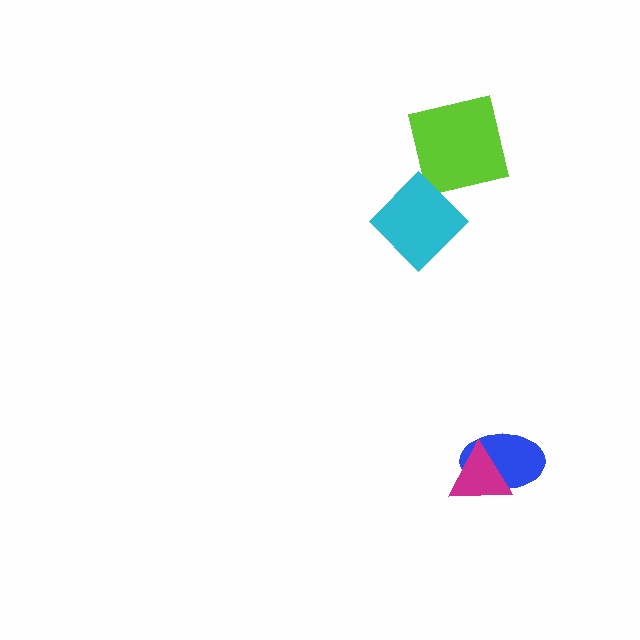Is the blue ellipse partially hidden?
Yes, it is partially covered by another shape.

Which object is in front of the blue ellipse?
The magenta triangle is in front of the blue ellipse.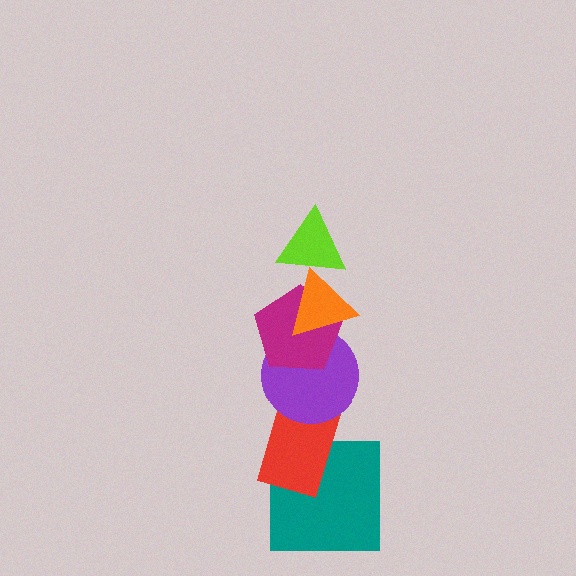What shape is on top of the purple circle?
The magenta pentagon is on top of the purple circle.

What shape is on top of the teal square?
The red rectangle is on top of the teal square.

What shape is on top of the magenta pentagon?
The orange triangle is on top of the magenta pentagon.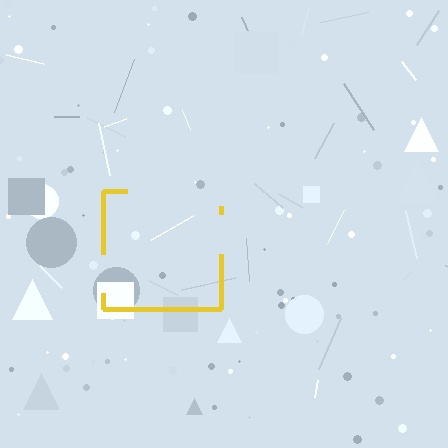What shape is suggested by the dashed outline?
The dashed outline suggests a square.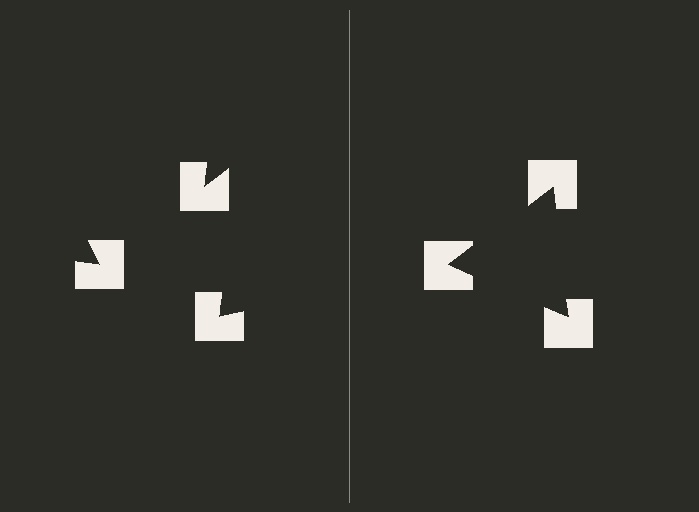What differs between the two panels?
The notched squares are positioned identically on both sides; only the wedge orientations differ. On the right they align to a triangle; on the left they are misaligned.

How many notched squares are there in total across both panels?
6 — 3 on each side.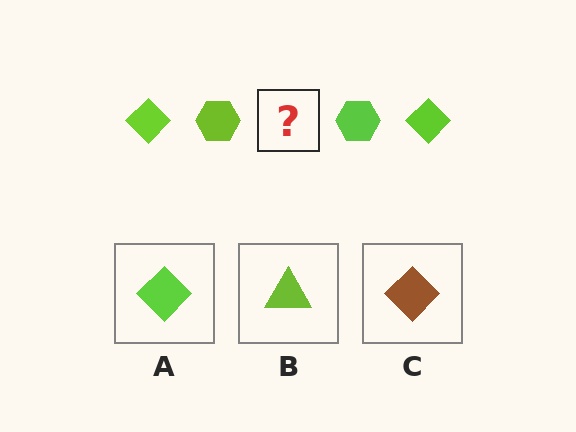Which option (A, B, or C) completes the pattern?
A.